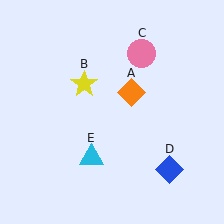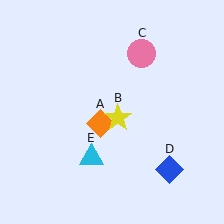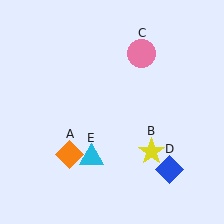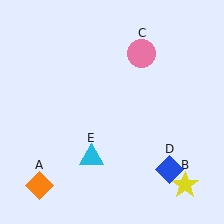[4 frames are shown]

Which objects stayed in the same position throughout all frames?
Pink circle (object C) and blue diamond (object D) and cyan triangle (object E) remained stationary.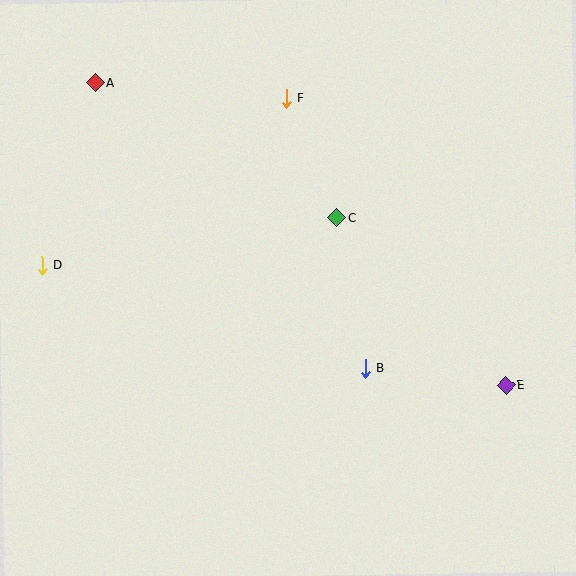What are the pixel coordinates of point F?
Point F is at (286, 98).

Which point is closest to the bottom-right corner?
Point E is closest to the bottom-right corner.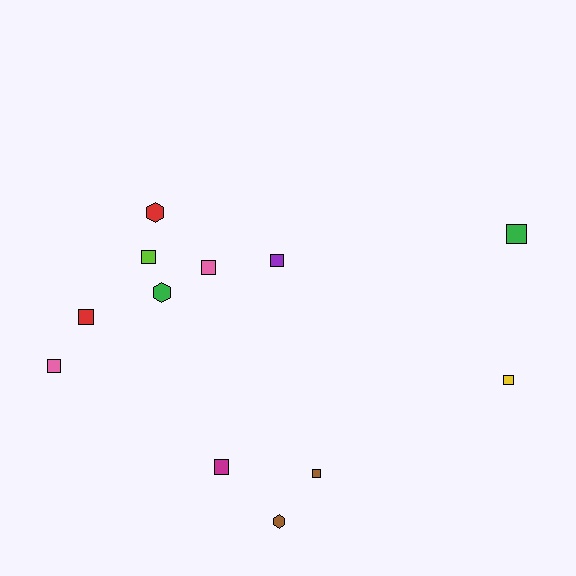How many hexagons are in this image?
There are 3 hexagons.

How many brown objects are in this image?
There are 2 brown objects.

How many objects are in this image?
There are 12 objects.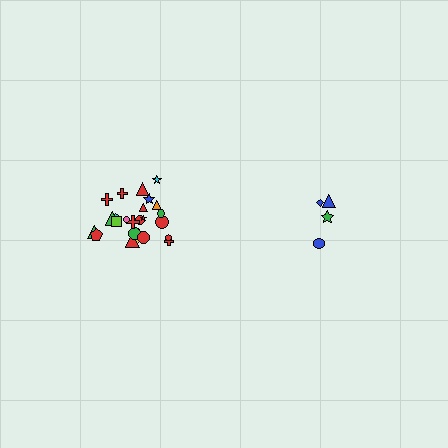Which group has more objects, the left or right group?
The left group.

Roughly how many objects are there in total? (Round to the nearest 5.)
Roughly 30 objects in total.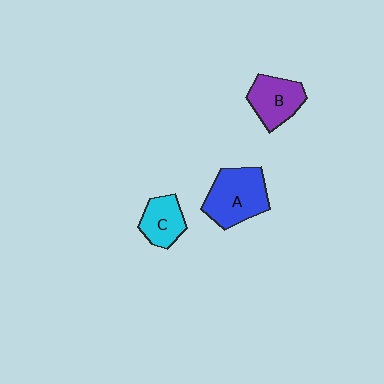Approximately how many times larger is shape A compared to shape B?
Approximately 1.4 times.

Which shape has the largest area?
Shape A (blue).